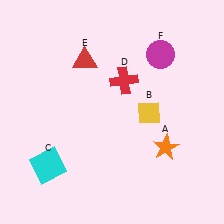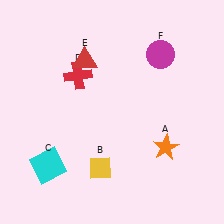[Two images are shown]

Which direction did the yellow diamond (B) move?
The yellow diamond (B) moved down.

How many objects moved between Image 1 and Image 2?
2 objects moved between the two images.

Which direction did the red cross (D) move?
The red cross (D) moved left.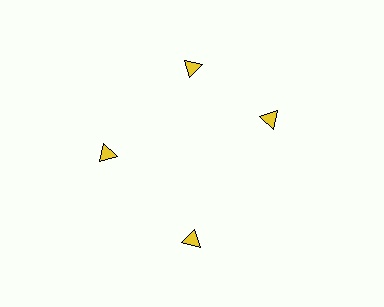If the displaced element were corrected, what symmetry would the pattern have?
It would have 4-fold rotational symmetry — the pattern would map onto itself every 90 degrees.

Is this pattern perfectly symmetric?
No. The 4 yellow triangles are arranged in a ring, but one element near the 3 o'clock position is rotated out of alignment along the ring, breaking the 4-fold rotational symmetry.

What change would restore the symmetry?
The symmetry would be restored by rotating it back into even spacing with its neighbors so that all 4 triangles sit at equal angles and equal distance from the center.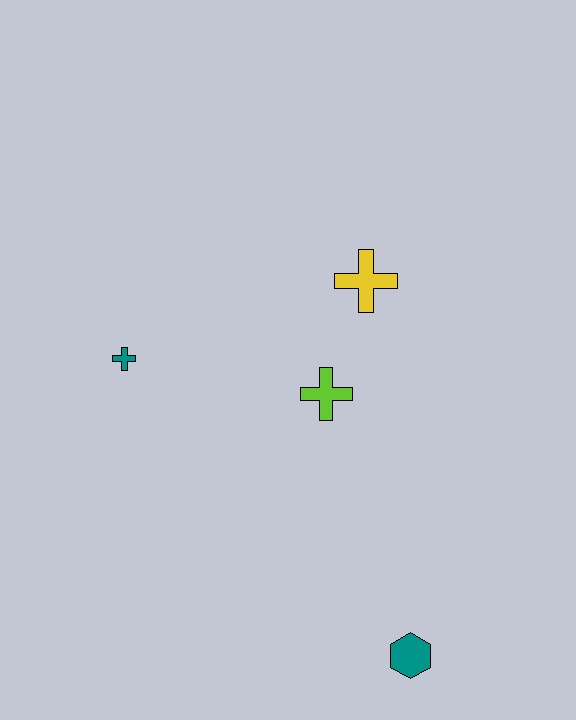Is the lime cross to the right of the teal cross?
Yes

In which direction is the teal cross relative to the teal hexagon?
The teal cross is above the teal hexagon.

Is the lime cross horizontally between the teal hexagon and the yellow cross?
No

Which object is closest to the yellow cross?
The lime cross is closest to the yellow cross.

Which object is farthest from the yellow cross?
The teal hexagon is farthest from the yellow cross.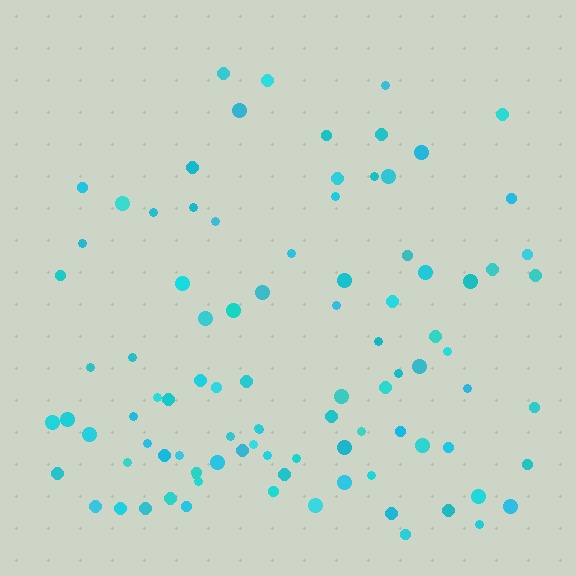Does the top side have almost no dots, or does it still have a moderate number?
Still a moderate number, just noticeably fewer than the bottom.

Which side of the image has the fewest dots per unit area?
The top.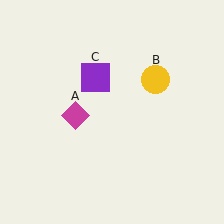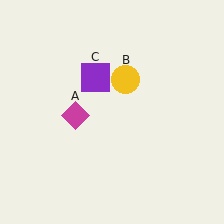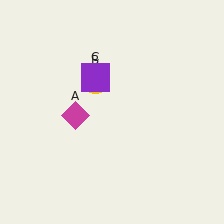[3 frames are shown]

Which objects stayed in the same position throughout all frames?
Magenta diamond (object A) and purple square (object C) remained stationary.